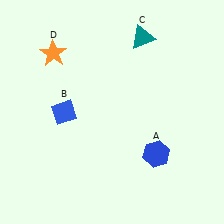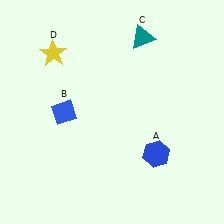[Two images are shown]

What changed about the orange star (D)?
In Image 1, D is orange. In Image 2, it changed to yellow.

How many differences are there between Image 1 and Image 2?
There is 1 difference between the two images.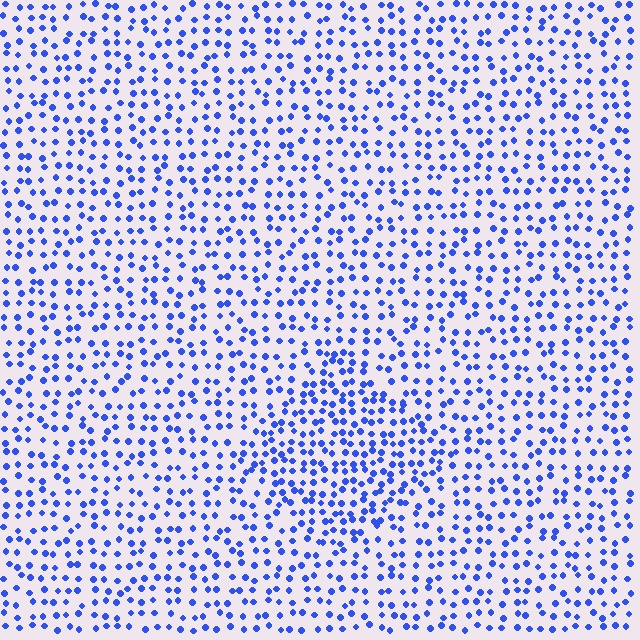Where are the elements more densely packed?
The elements are more densely packed inside the diamond boundary.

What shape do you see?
I see a diamond.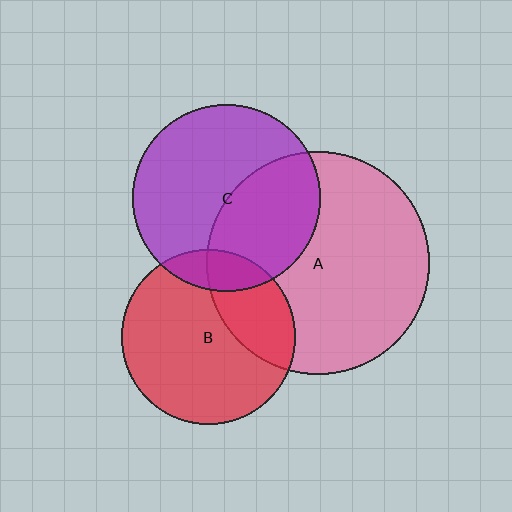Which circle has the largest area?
Circle A (pink).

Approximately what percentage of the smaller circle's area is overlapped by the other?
Approximately 40%.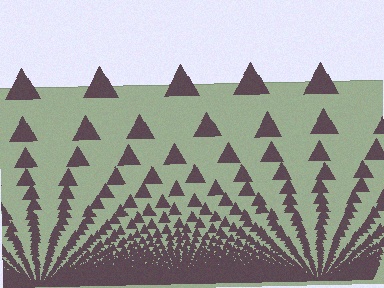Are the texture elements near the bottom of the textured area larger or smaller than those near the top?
Smaller. The gradient is inverted — elements near the bottom are smaller and denser.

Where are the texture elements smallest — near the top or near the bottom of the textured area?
Near the bottom.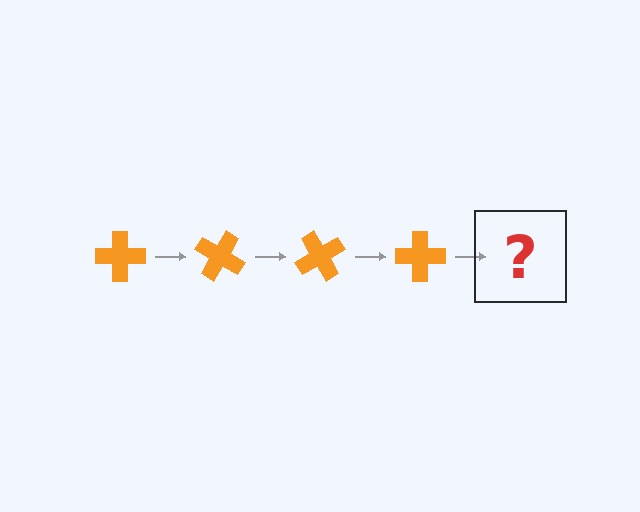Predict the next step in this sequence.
The next step is an orange cross rotated 120 degrees.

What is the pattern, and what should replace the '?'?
The pattern is that the cross rotates 30 degrees each step. The '?' should be an orange cross rotated 120 degrees.